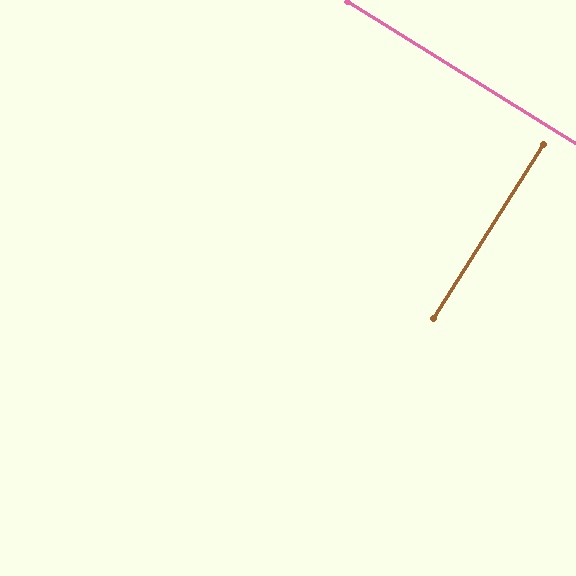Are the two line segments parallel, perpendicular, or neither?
Perpendicular — they meet at approximately 89°.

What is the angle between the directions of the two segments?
Approximately 89 degrees.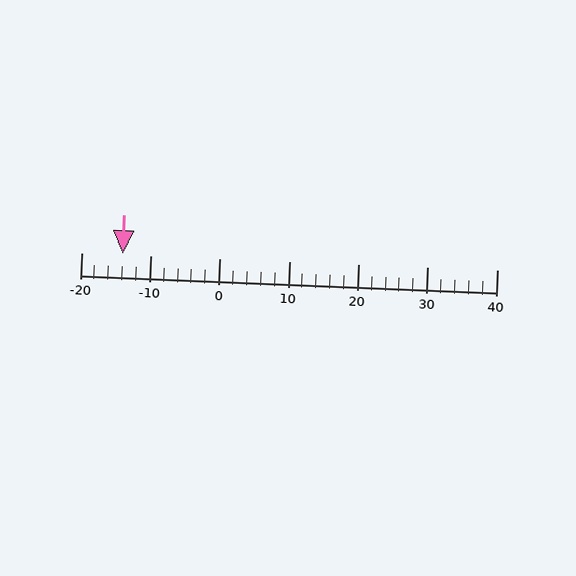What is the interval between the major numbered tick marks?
The major tick marks are spaced 10 units apart.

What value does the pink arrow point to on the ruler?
The pink arrow points to approximately -14.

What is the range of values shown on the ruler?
The ruler shows values from -20 to 40.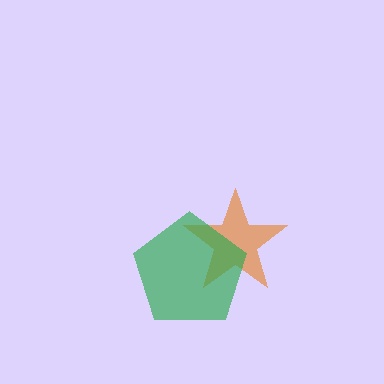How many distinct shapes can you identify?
There are 2 distinct shapes: an orange star, a green pentagon.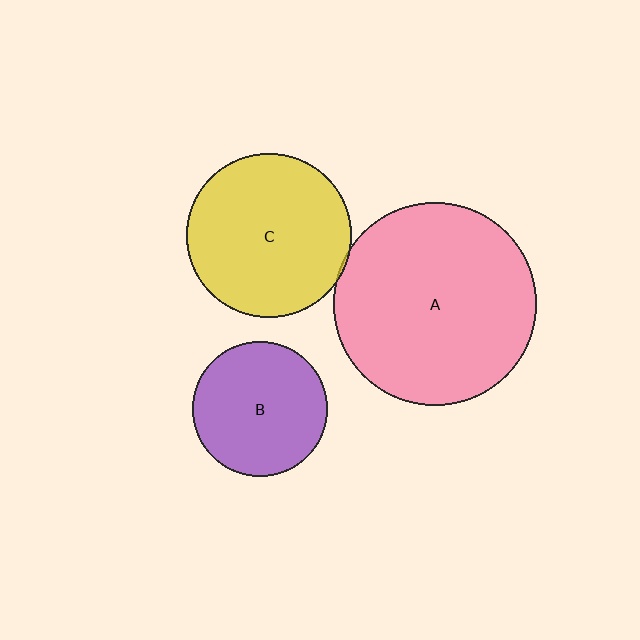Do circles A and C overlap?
Yes.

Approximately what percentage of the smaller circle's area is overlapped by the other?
Approximately 5%.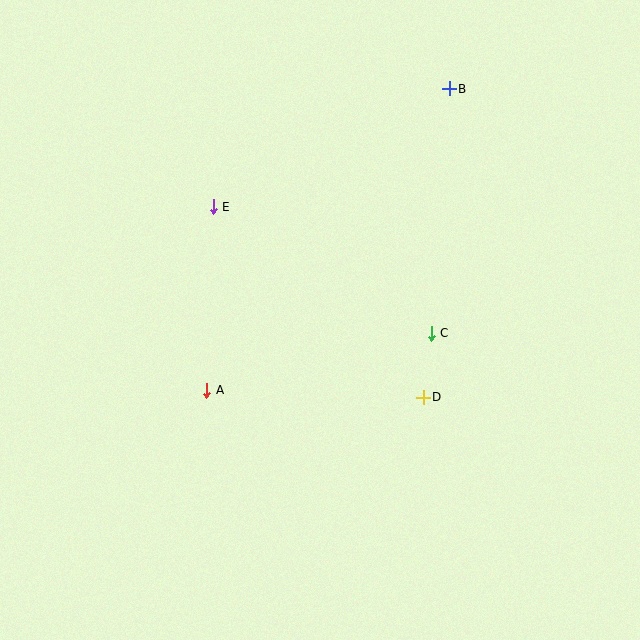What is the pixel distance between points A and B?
The distance between A and B is 387 pixels.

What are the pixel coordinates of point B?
Point B is at (449, 89).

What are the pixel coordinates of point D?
Point D is at (423, 397).